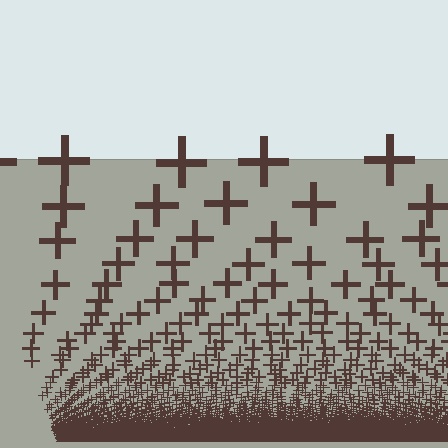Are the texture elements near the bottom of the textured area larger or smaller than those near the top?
Smaller. The gradient is inverted — elements near the bottom are smaller and denser.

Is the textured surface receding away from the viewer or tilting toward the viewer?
The surface appears to tilt toward the viewer. Texture elements get larger and sparser toward the top.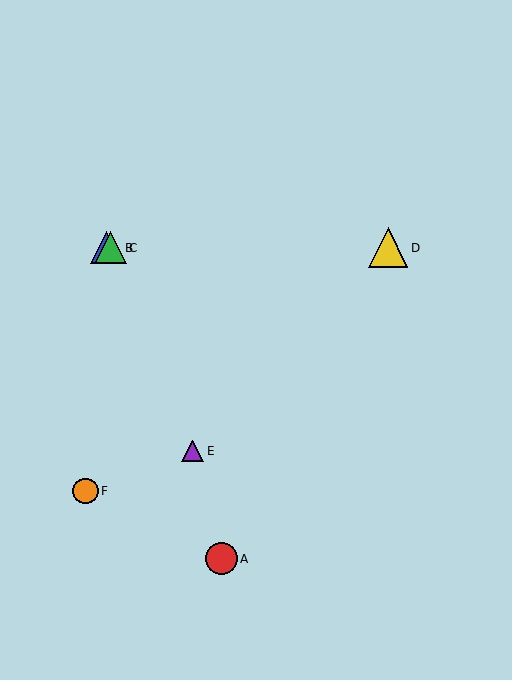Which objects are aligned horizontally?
Objects B, C, D are aligned horizontally.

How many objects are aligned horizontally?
3 objects (B, C, D) are aligned horizontally.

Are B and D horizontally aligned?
Yes, both are at y≈248.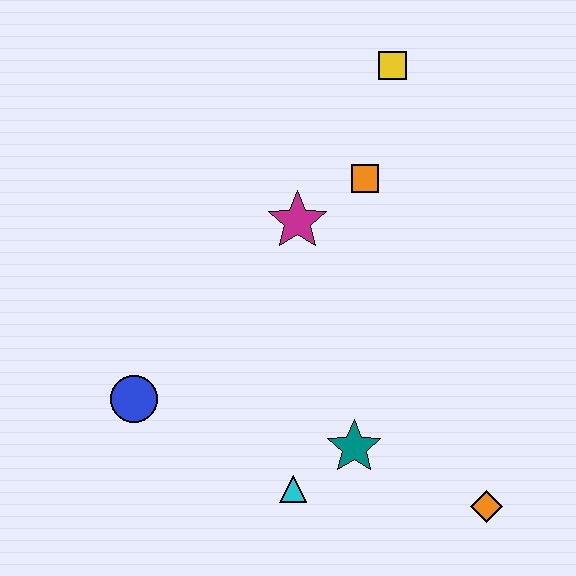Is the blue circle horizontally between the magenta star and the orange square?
No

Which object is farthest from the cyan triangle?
The yellow square is farthest from the cyan triangle.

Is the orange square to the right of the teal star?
Yes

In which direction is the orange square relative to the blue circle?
The orange square is to the right of the blue circle.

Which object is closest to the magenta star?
The orange square is closest to the magenta star.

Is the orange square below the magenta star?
No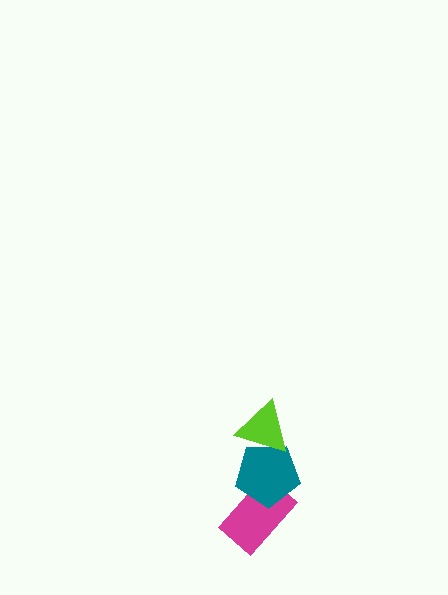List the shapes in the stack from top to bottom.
From top to bottom: the lime triangle, the teal pentagon, the magenta rectangle.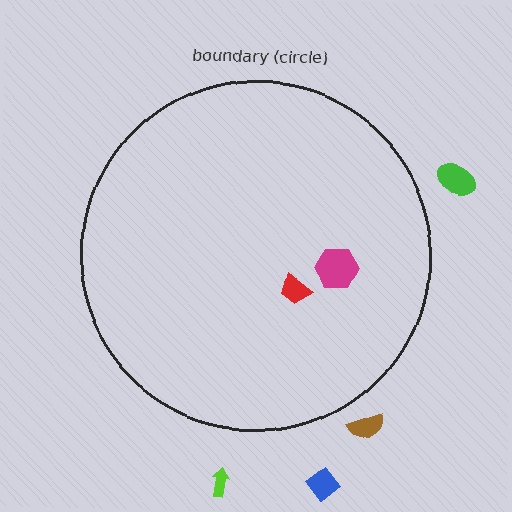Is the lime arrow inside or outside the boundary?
Outside.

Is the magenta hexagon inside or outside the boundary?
Inside.